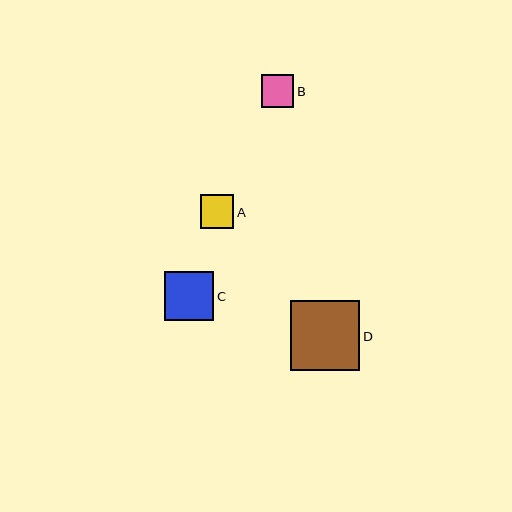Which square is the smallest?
Square B is the smallest with a size of approximately 33 pixels.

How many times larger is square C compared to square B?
Square C is approximately 1.5 times the size of square B.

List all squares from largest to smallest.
From largest to smallest: D, C, A, B.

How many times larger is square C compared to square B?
Square C is approximately 1.5 times the size of square B.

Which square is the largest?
Square D is the largest with a size of approximately 69 pixels.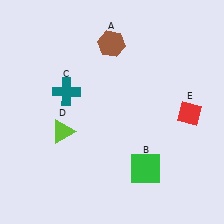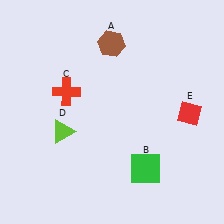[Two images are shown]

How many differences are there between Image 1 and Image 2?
There is 1 difference between the two images.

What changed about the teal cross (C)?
In Image 1, C is teal. In Image 2, it changed to red.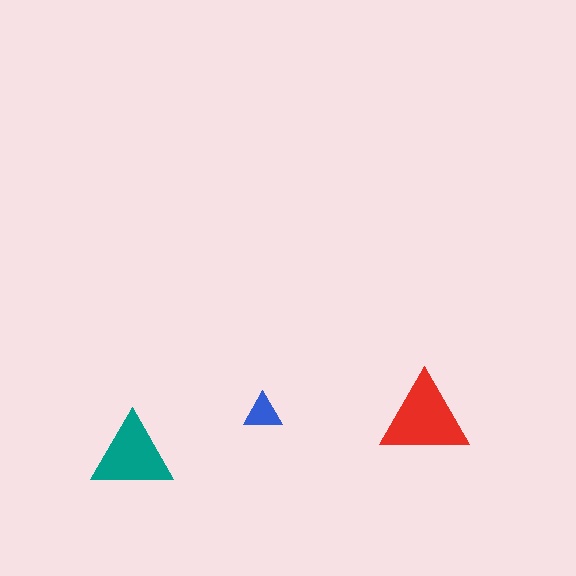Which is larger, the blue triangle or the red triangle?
The red one.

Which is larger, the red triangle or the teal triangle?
The red one.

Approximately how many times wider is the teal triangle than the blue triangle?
About 2 times wider.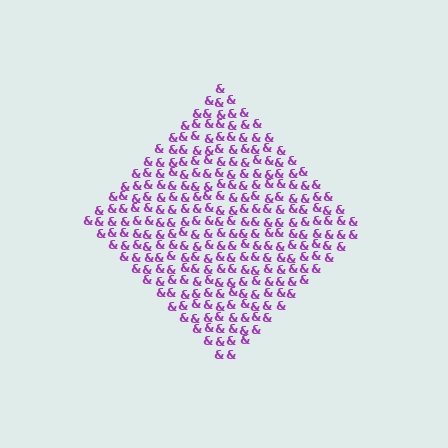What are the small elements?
The small elements are ampersands.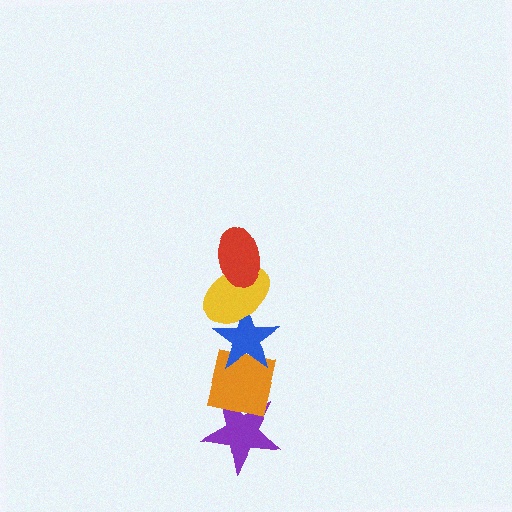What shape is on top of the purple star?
The orange square is on top of the purple star.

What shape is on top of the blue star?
The yellow ellipse is on top of the blue star.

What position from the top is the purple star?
The purple star is 5th from the top.